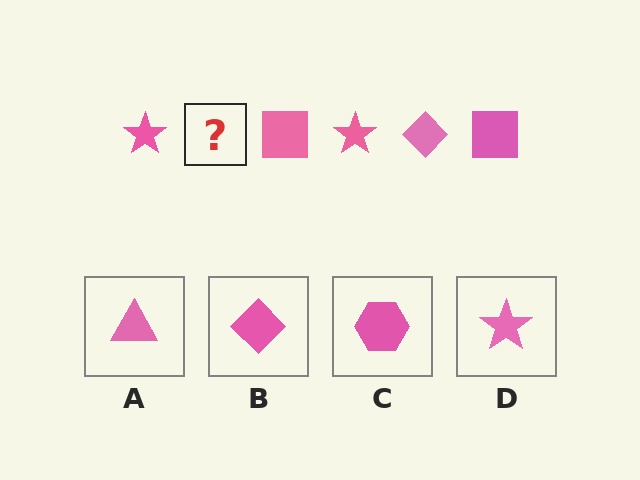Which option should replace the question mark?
Option B.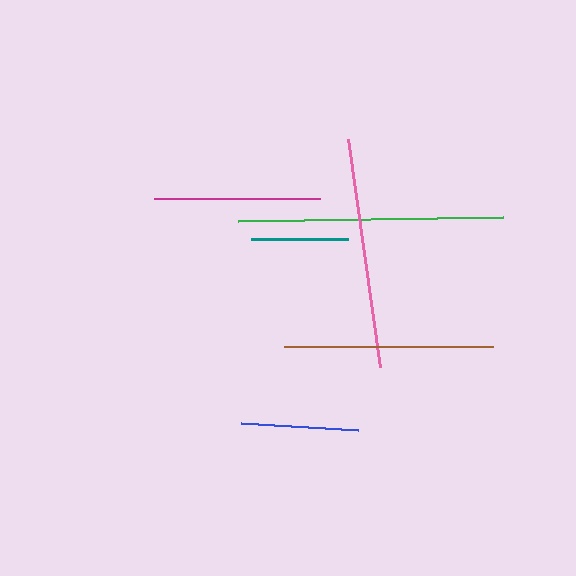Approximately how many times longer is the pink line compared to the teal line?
The pink line is approximately 2.4 times the length of the teal line.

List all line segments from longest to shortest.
From longest to shortest: green, pink, brown, magenta, blue, teal.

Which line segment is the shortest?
The teal line is the shortest at approximately 97 pixels.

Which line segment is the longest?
The green line is the longest at approximately 266 pixels.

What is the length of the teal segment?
The teal segment is approximately 97 pixels long.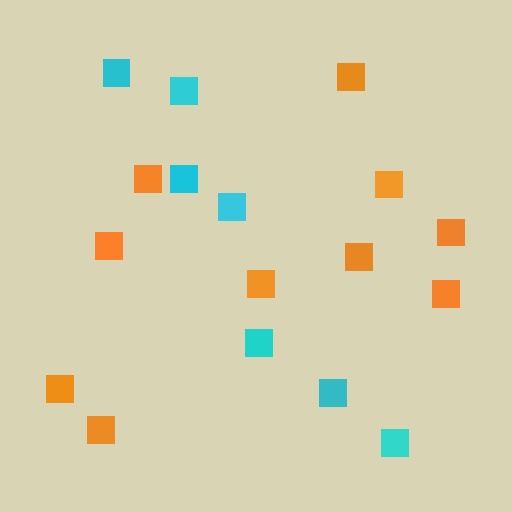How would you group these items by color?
There are 2 groups: one group of orange squares (10) and one group of cyan squares (7).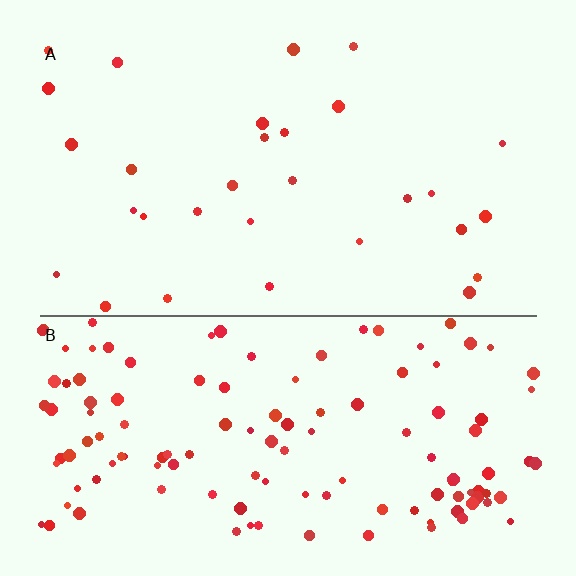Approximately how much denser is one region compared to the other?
Approximately 4.3× — region B over region A.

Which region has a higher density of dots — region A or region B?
B (the bottom).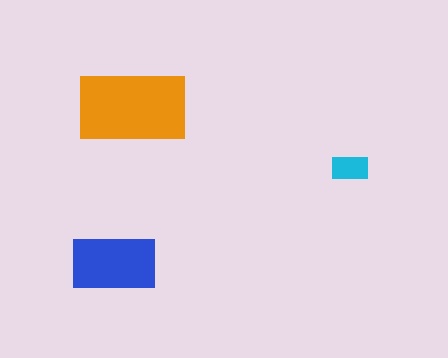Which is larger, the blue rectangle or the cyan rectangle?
The blue one.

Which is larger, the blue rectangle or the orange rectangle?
The orange one.